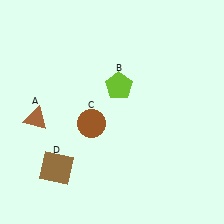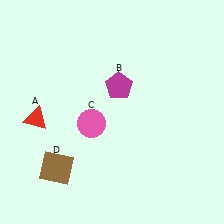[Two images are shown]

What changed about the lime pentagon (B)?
In Image 1, B is lime. In Image 2, it changed to magenta.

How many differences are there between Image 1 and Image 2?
There are 3 differences between the two images.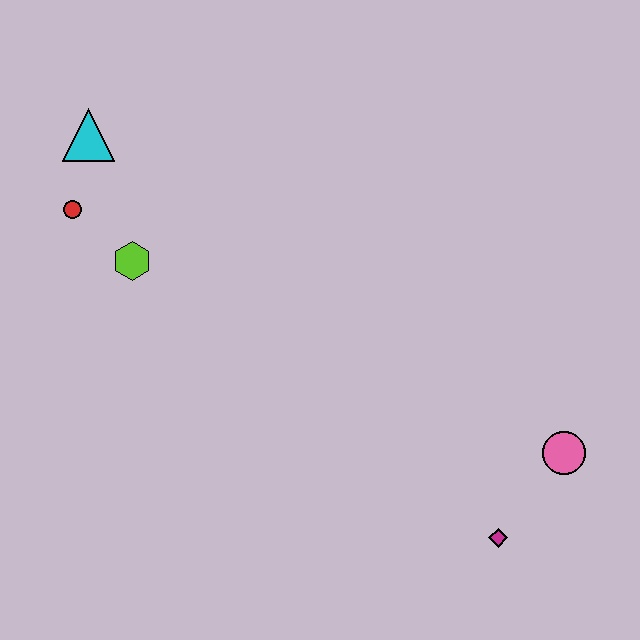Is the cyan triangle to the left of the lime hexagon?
Yes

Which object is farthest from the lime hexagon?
The pink circle is farthest from the lime hexagon.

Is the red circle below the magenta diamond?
No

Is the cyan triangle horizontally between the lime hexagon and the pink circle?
No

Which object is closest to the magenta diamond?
The pink circle is closest to the magenta diamond.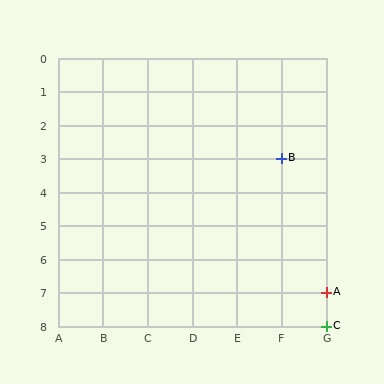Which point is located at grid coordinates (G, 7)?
Point A is at (G, 7).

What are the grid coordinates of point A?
Point A is at grid coordinates (G, 7).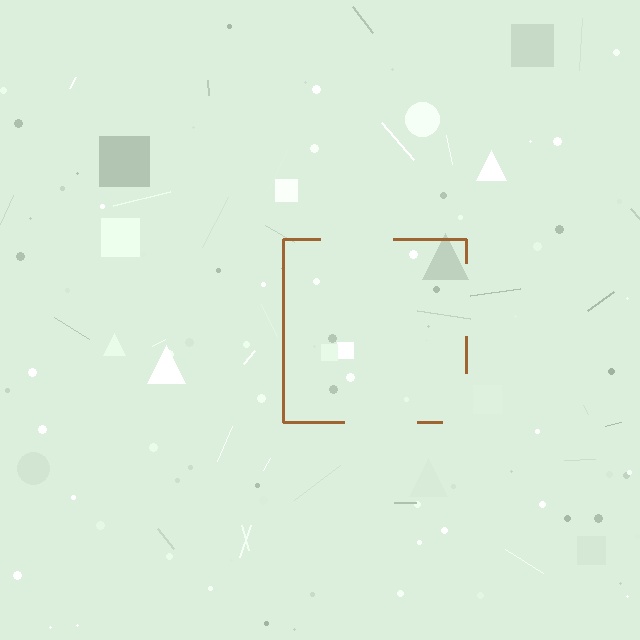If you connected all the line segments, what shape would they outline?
They would outline a square.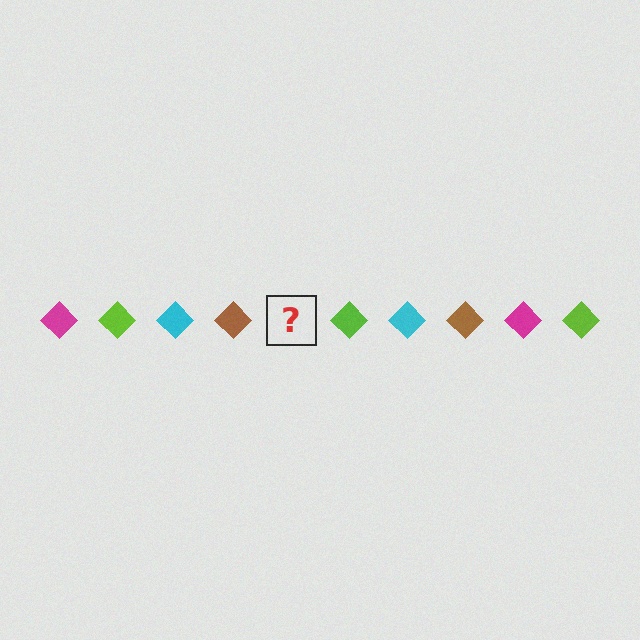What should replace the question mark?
The question mark should be replaced with a magenta diamond.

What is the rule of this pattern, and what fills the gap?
The rule is that the pattern cycles through magenta, lime, cyan, brown diamonds. The gap should be filled with a magenta diamond.